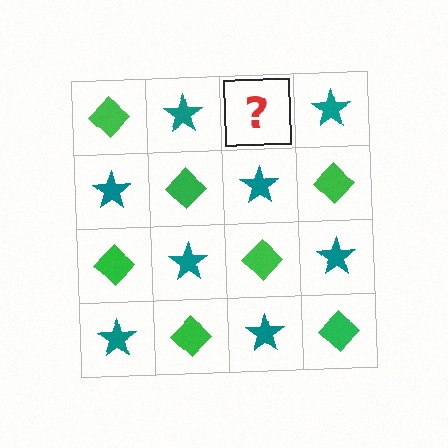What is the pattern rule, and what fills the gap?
The rule is that it alternates green diamond and teal star in a checkerboard pattern. The gap should be filled with a green diamond.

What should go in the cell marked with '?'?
The missing cell should contain a green diamond.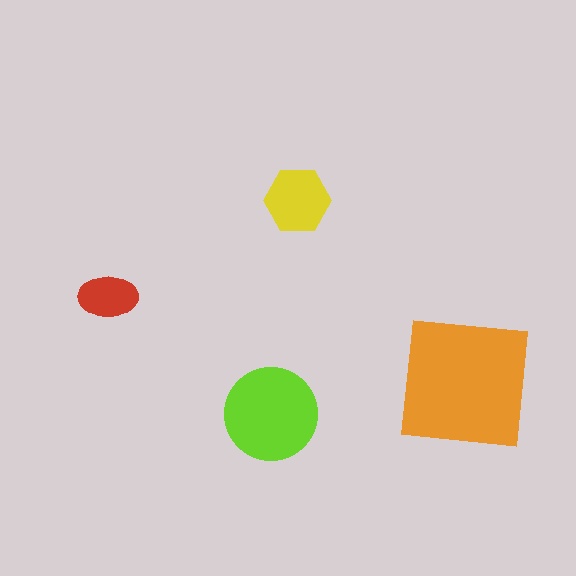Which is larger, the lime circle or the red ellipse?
The lime circle.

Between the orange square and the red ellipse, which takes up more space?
The orange square.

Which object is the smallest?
The red ellipse.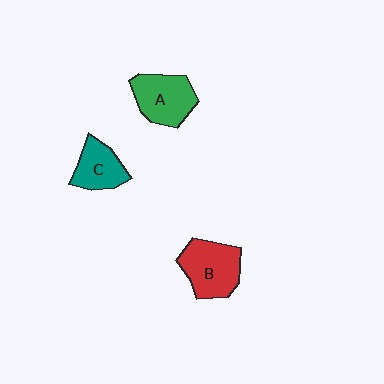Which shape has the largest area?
Shape B (red).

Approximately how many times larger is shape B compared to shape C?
Approximately 1.4 times.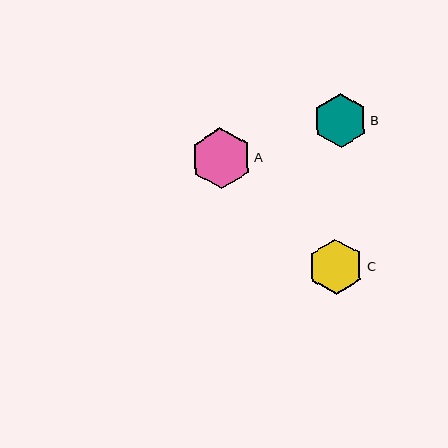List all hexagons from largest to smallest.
From largest to smallest: A, C, B.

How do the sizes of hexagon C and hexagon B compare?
Hexagon C and hexagon B are approximately the same size.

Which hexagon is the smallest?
Hexagon B is the smallest with a size of approximately 54 pixels.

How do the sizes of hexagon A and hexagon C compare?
Hexagon A and hexagon C are approximately the same size.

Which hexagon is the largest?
Hexagon A is the largest with a size of approximately 60 pixels.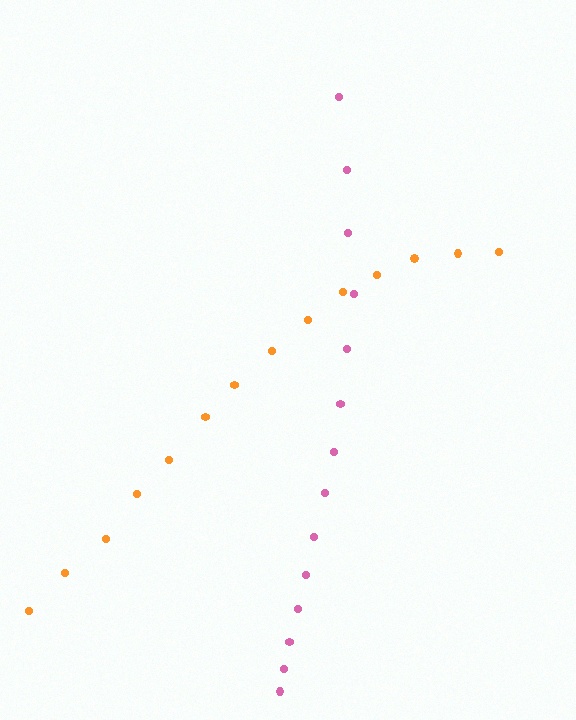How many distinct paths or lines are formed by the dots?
There are 2 distinct paths.